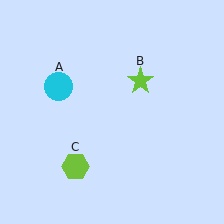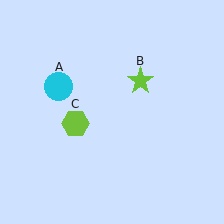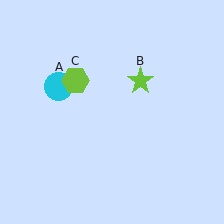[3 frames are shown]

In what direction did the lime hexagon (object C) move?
The lime hexagon (object C) moved up.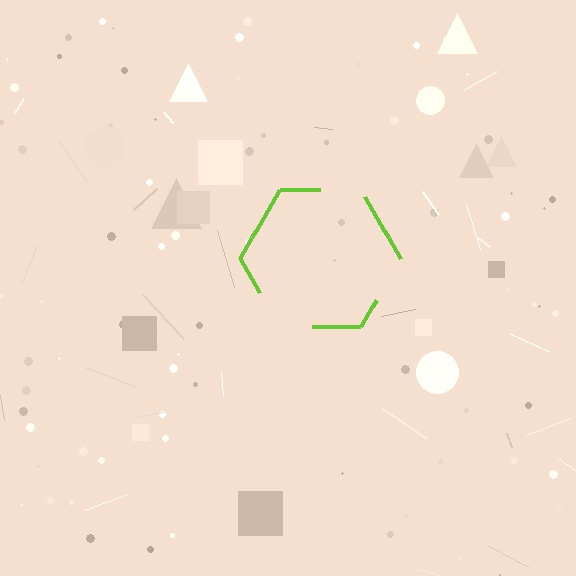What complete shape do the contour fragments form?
The contour fragments form a hexagon.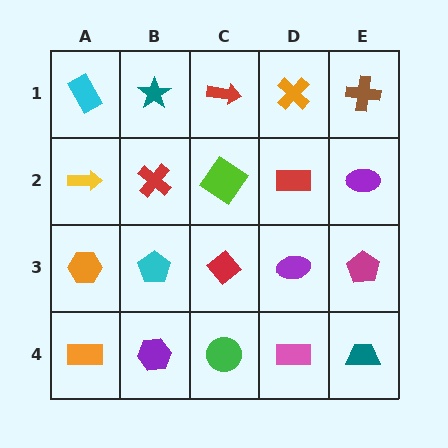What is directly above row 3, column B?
A red cross.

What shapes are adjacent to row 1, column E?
A purple ellipse (row 2, column E), an orange cross (row 1, column D).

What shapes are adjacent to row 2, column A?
A cyan rectangle (row 1, column A), an orange hexagon (row 3, column A), a red cross (row 2, column B).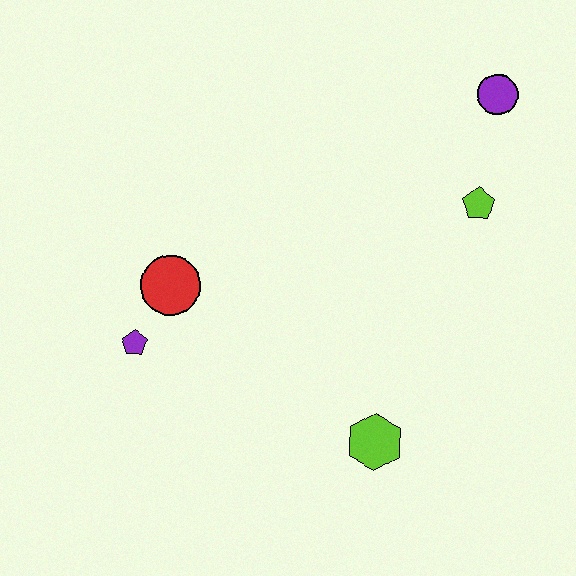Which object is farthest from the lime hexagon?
The purple circle is farthest from the lime hexagon.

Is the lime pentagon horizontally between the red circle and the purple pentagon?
No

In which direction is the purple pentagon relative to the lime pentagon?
The purple pentagon is to the left of the lime pentagon.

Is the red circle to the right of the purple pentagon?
Yes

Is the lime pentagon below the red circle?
No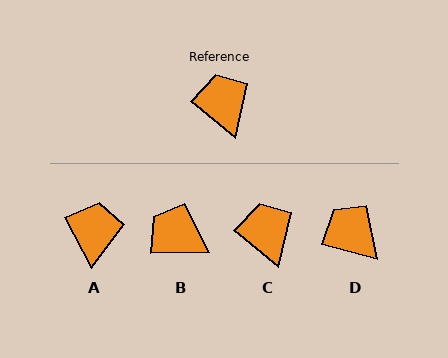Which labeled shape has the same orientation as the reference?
C.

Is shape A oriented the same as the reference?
No, it is off by about 24 degrees.